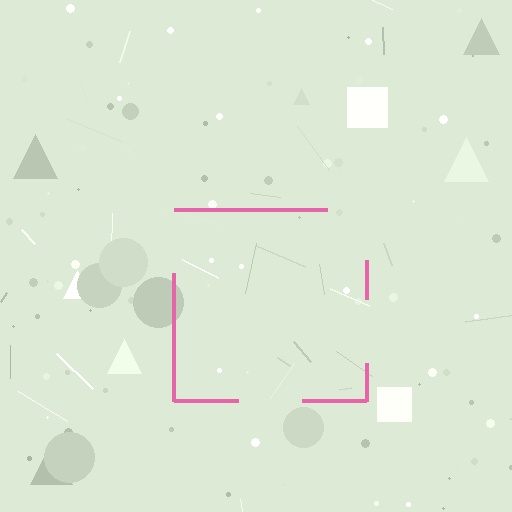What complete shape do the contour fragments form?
The contour fragments form a square.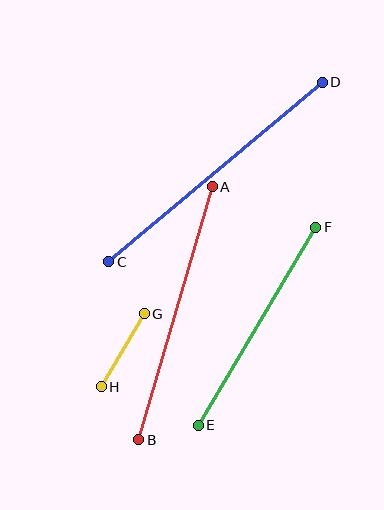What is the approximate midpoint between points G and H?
The midpoint is at approximately (123, 350) pixels.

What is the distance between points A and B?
The distance is approximately 263 pixels.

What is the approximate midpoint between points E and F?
The midpoint is at approximately (257, 326) pixels.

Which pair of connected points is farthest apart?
Points C and D are farthest apart.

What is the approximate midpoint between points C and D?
The midpoint is at approximately (216, 172) pixels.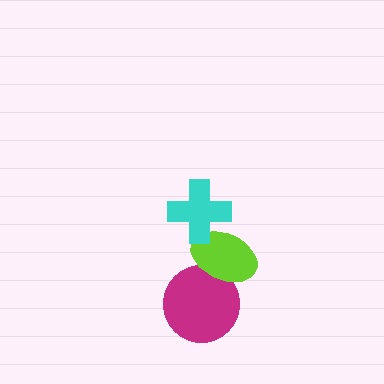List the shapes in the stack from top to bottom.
From top to bottom: the cyan cross, the lime ellipse, the magenta circle.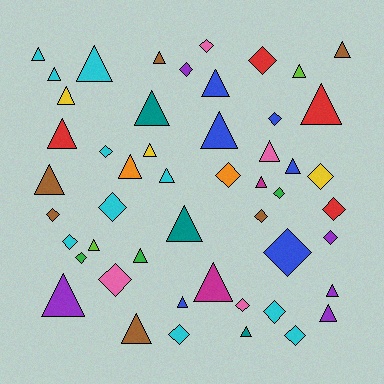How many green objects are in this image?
There are 3 green objects.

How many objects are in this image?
There are 50 objects.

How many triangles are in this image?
There are 29 triangles.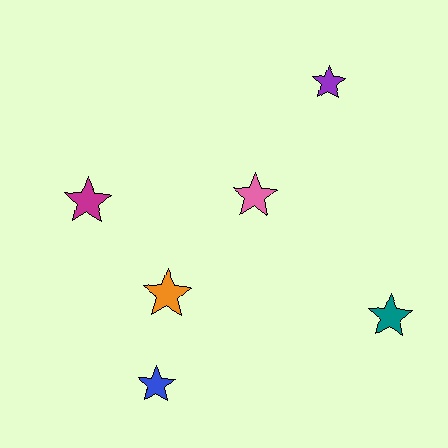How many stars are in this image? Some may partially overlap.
There are 6 stars.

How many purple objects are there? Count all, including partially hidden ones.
There is 1 purple object.